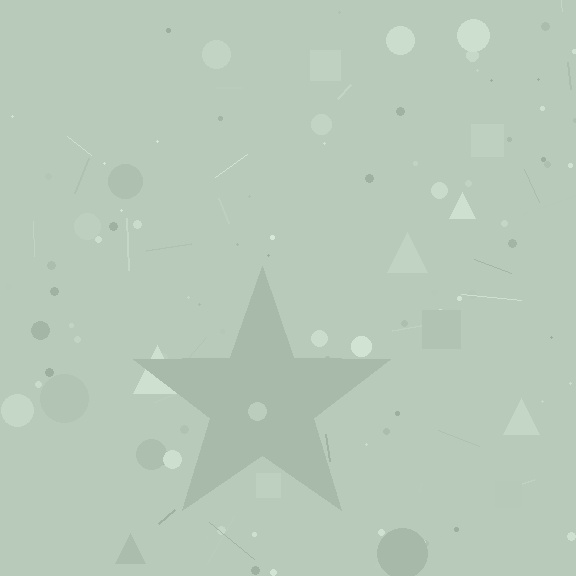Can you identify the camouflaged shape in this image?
The camouflaged shape is a star.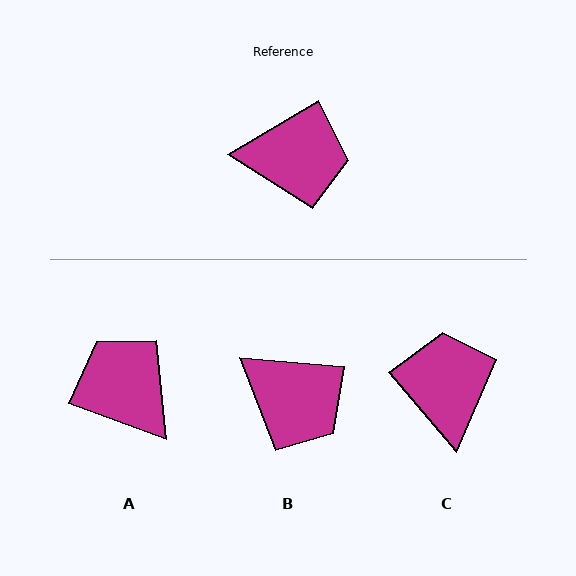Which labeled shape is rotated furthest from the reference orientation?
A, about 129 degrees away.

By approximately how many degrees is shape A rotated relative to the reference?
Approximately 129 degrees counter-clockwise.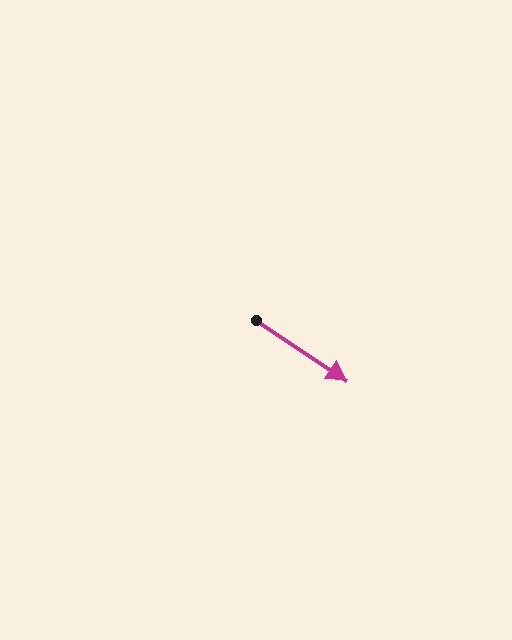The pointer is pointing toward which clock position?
Roughly 4 o'clock.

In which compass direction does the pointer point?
Southeast.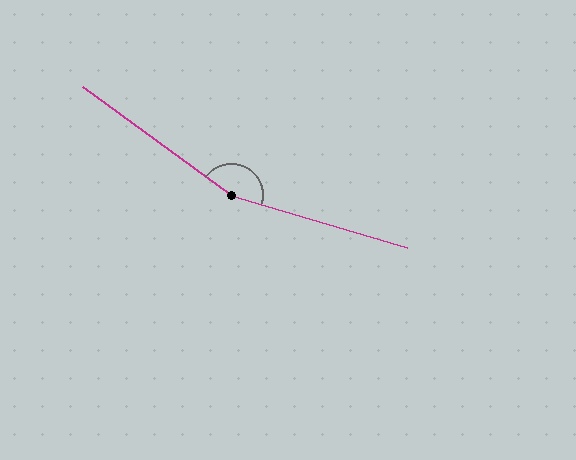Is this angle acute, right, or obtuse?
It is obtuse.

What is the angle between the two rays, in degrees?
Approximately 161 degrees.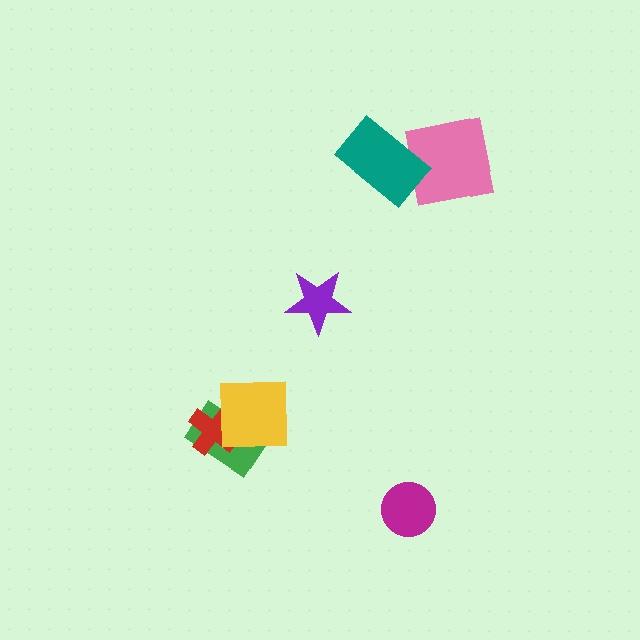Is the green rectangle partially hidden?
Yes, it is partially covered by another shape.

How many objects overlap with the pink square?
1 object overlaps with the pink square.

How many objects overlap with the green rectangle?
2 objects overlap with the green rectangle.